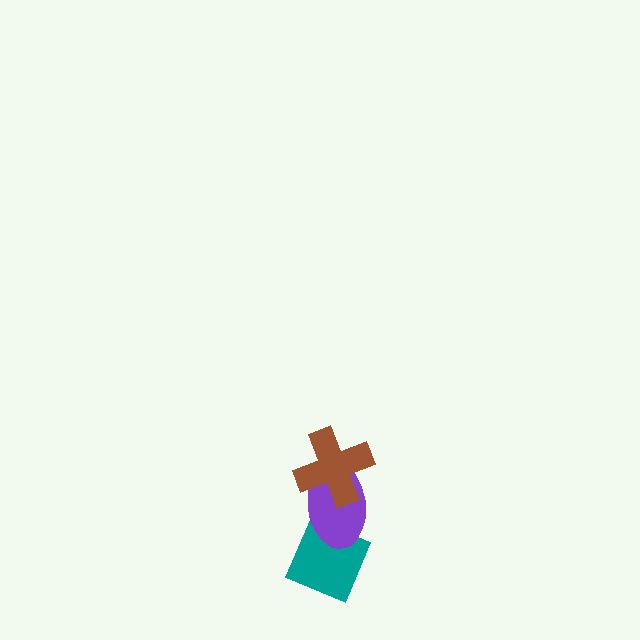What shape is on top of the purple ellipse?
The brown cross is on top of the purple ellipse.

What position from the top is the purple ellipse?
The purple ellipse is 2nd from the top.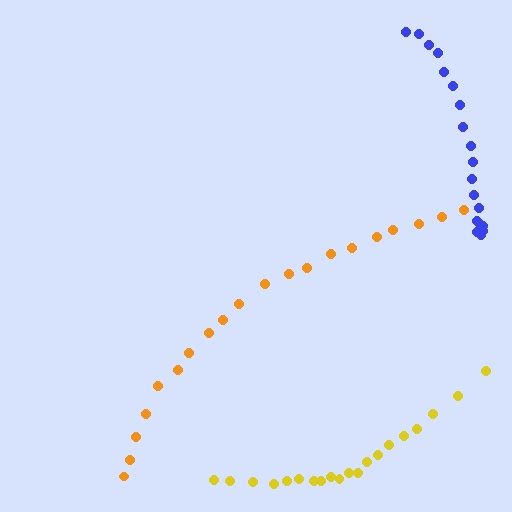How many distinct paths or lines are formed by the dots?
There are 3 distinct paths.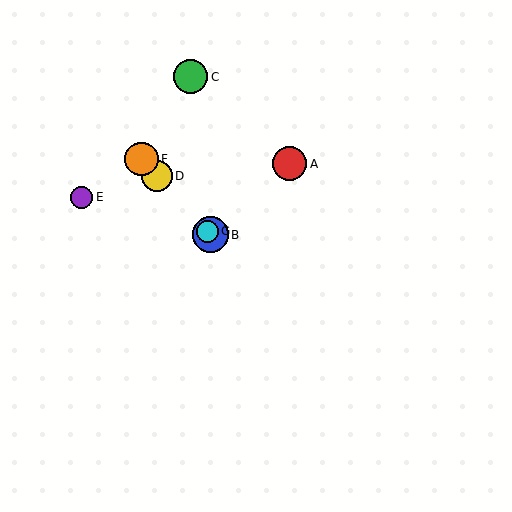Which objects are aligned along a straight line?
Objects B, D, F, G are aligned along a straight line.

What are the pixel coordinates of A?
Object A is at (290, 164).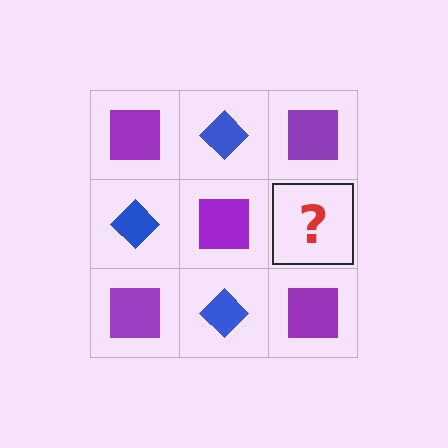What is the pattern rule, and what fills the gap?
The rule is that it alternates purple square and blue diamond in a checkerboard pattern. The gap should be filled with a blue diamond.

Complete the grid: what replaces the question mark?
The question mark should be replaced with a blue diamond.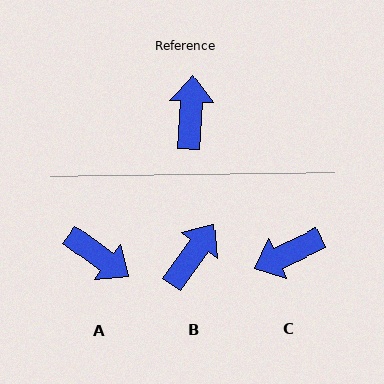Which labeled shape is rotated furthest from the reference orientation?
A, about 122 degrees away.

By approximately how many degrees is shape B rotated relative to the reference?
Approximately 32 degrees clockwise.